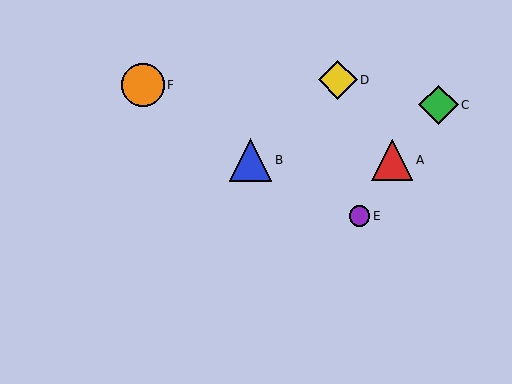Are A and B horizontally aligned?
Yes, both are at y≈160.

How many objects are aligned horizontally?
2 objects (A, B) are aligned horizontally.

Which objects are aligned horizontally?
Objects A, B are aligned horizontally.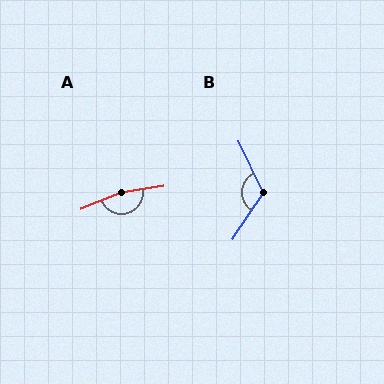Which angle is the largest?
A, at approximately 167 degrees.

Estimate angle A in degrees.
Approximately 167 degrees.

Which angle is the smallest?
B, at approximately 120 degrees.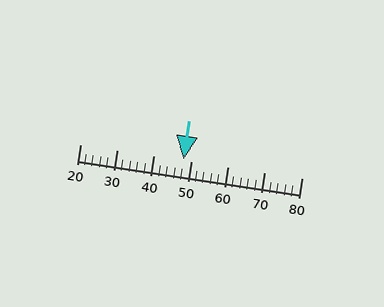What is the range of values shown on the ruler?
The ruler shows values from 20 to 80.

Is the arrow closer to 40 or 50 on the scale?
The arrow is closer to 50.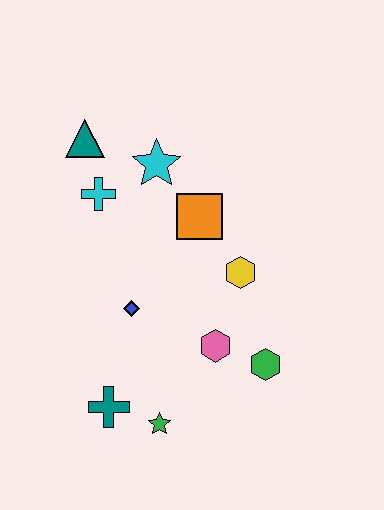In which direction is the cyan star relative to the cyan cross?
The cyan star is to the right of the cyan cross.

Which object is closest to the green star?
The teal cross is closest to the green star.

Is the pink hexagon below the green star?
No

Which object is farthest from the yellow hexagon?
The teal triangle is farthest from the yellow hexagon.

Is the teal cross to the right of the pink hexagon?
No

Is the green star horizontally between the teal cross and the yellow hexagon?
Yes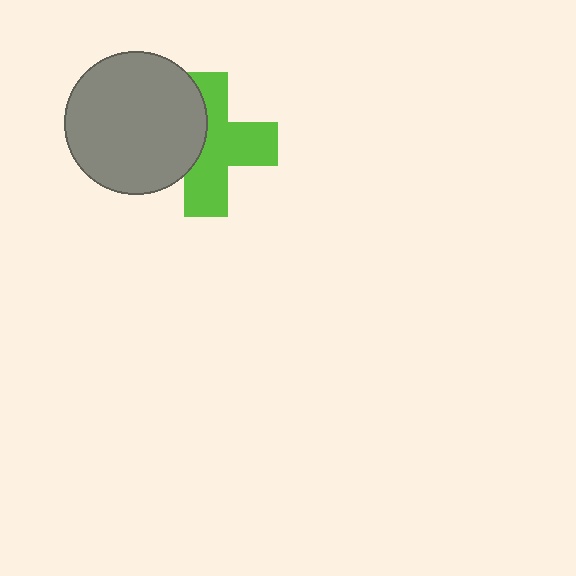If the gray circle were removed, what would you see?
You would see the complete lime cross.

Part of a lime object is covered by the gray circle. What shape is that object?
It is a cross.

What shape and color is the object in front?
The object in front is a gray circle.